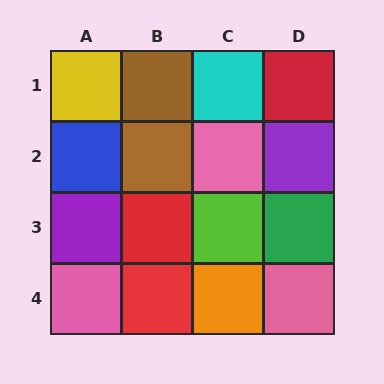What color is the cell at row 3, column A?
Purple.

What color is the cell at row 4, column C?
Orange.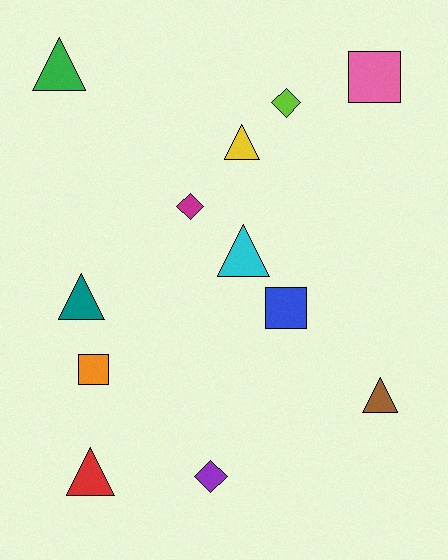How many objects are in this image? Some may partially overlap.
There are 12 objects.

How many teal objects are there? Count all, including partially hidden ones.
There is 1 teal object.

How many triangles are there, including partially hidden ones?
There are 6 triangles.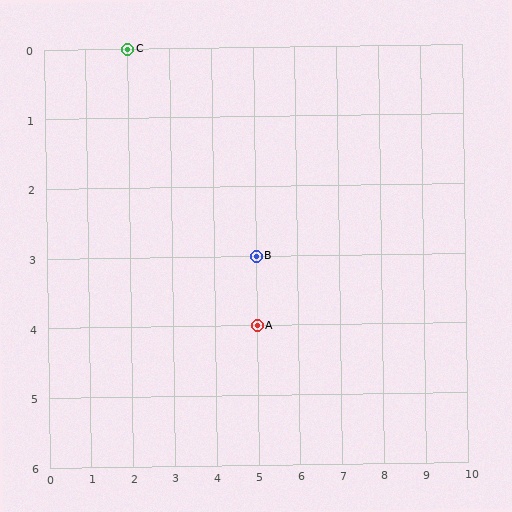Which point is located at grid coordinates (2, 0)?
Point C is at (2, 0).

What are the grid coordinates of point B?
Point B is at grid coordinates (5, 3).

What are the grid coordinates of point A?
Point A is at grid coordinates (5, 4).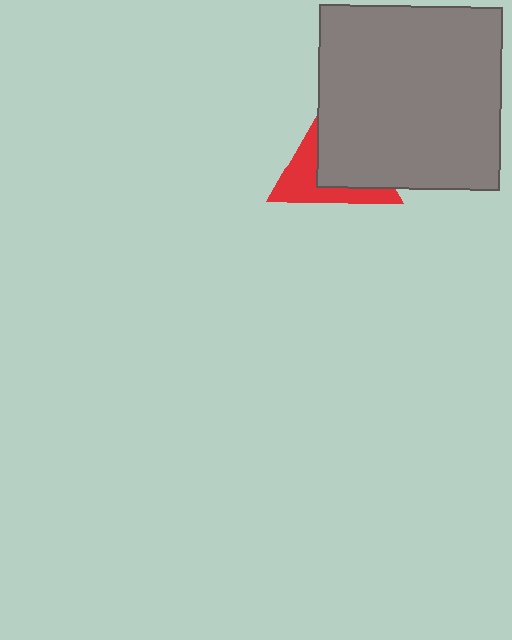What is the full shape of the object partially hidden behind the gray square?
The partially hidden object is a red triangle.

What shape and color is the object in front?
The object in front is a gray square.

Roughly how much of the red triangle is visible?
A small part of it is visible (roughly 40%).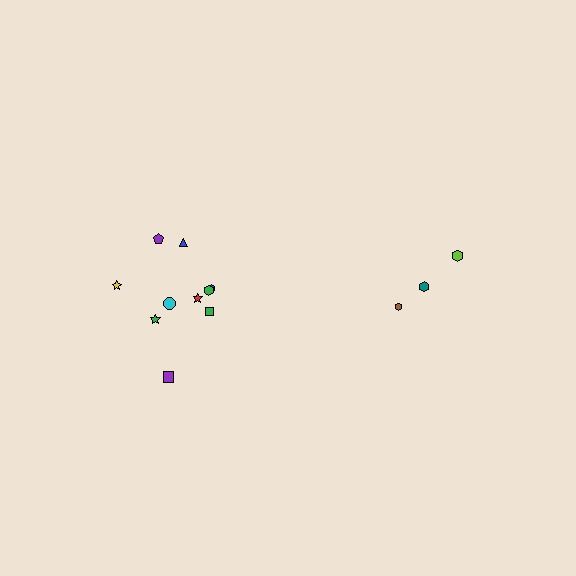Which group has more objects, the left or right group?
The left group.